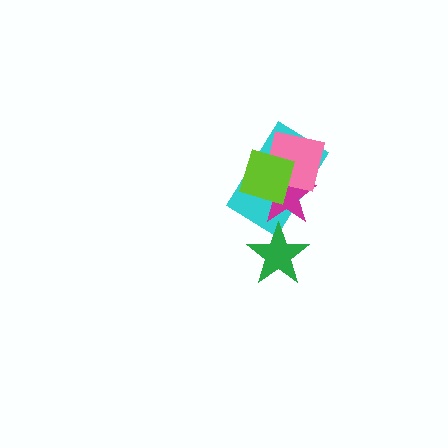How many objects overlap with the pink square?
3 objects overlap with the pink square.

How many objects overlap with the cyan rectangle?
3 objects overlap with the cyan rectangle.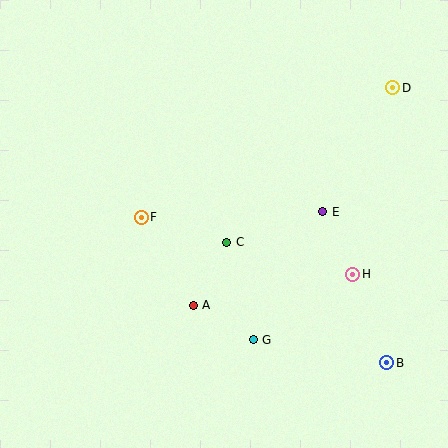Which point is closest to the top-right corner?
Point D is closest to the top-right corner.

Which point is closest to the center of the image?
Point C at (227, 242) is closest to the center.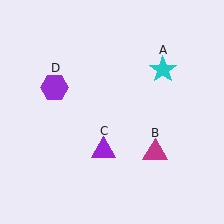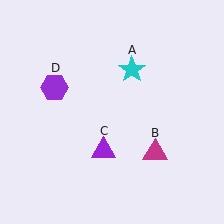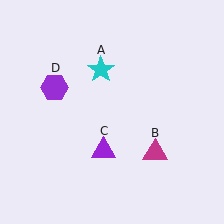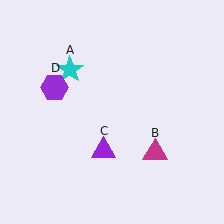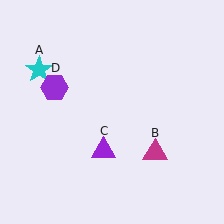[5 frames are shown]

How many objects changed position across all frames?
1 object changed position: cyan star (object A).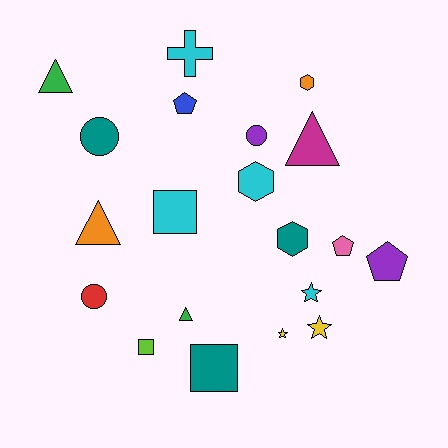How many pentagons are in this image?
There are 3 pentagons.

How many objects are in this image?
There are 20 objects.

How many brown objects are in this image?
There are no brown objects.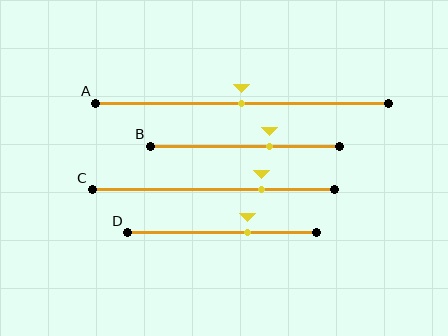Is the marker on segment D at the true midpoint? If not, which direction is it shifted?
No, the marker on segment D is shifted to the right by about 13% of the segment length.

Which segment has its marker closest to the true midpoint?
Segment A has its marker closest to the true midpoint.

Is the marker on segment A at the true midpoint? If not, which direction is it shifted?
Yes, the marker on segment A is at the true midpoint.